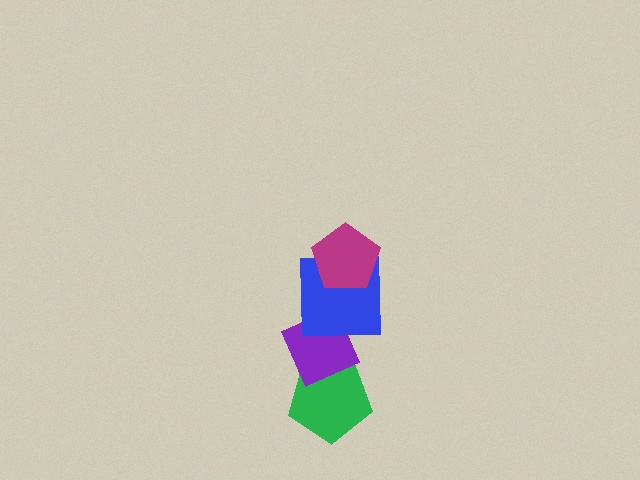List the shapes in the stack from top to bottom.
From top to bottom: the magenta pentagon, the blue square, the purple diamond, the green pentagon.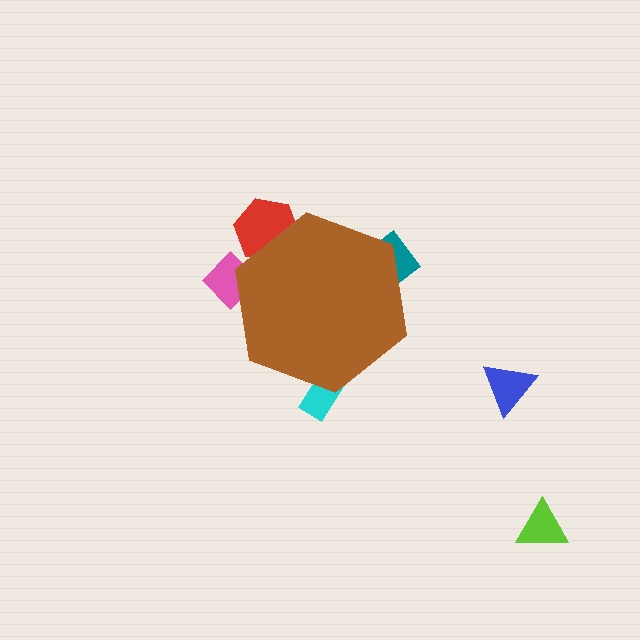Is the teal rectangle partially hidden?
Yes, the teal rectangle is partially hidden behind the brown hexagon.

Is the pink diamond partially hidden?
Yes, the pink diamond is partially hidden behind the brown hexagon.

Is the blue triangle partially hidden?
No, the blue triangle is fully visible.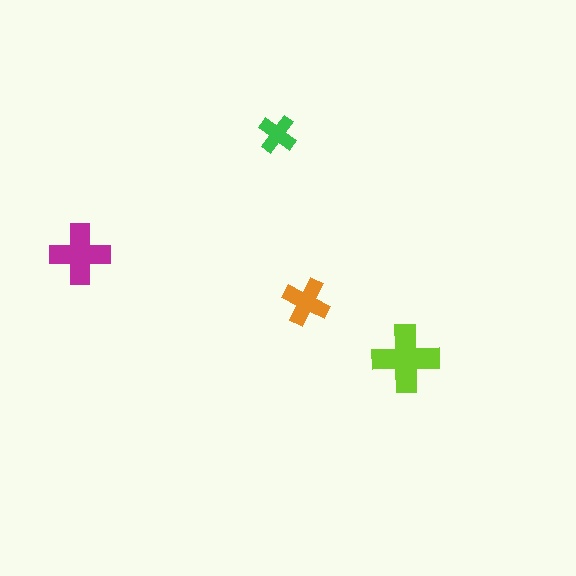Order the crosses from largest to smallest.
the lime one, the magenta one, the orange one, the green one.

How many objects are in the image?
There are 4 objects in the image.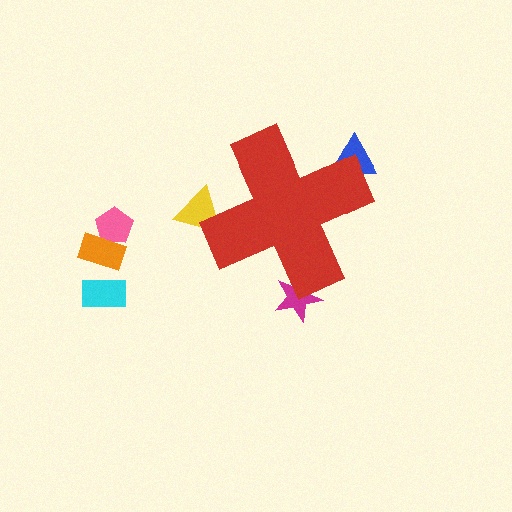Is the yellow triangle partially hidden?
Yes, the yellow triangle is partially hidden behind the red cross.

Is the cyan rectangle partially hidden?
No, the cyan rectangle is fully visible.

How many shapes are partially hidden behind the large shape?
3 shapes are partially hidden.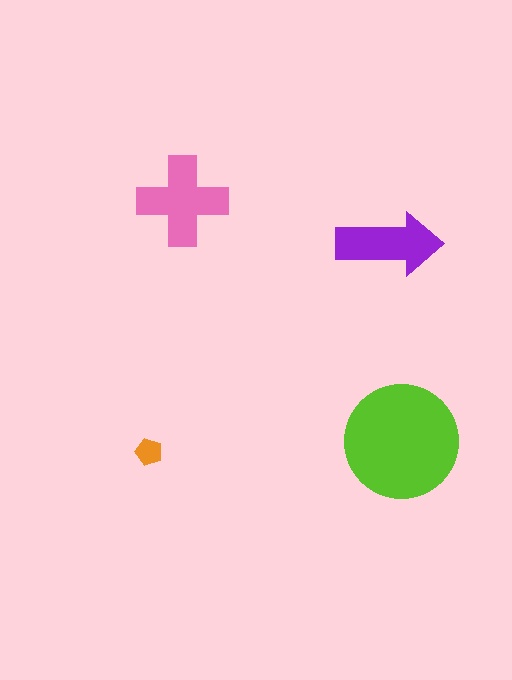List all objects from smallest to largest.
The orange pentagon, the purple arrow, the pink cross, the lime circle.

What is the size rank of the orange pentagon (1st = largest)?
4th.